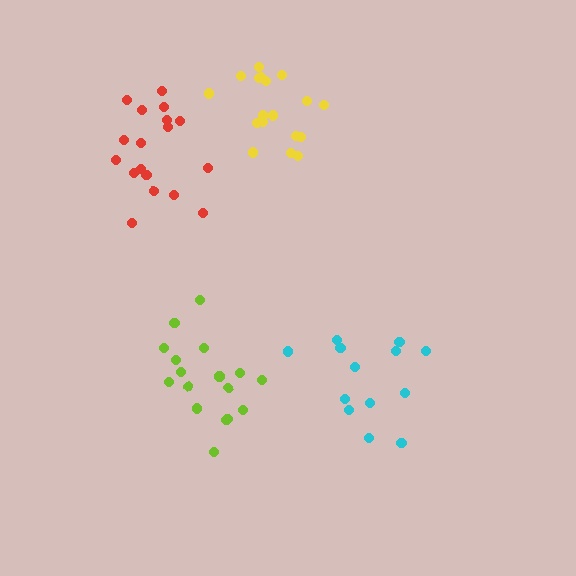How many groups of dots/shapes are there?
There are 4 groups.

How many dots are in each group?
Group 1: 13 dots, Group 2: 18 dots, Group 3: 18 dots, Group 4: 17 dots (66 total).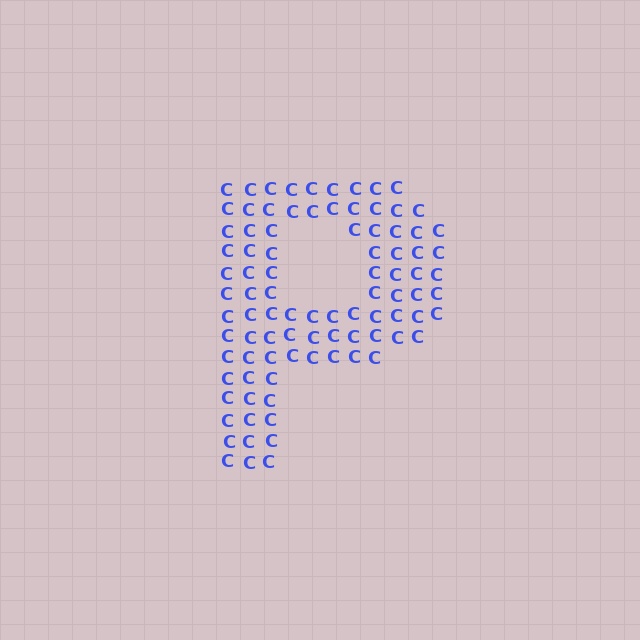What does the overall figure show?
The overall figure shows the letter P.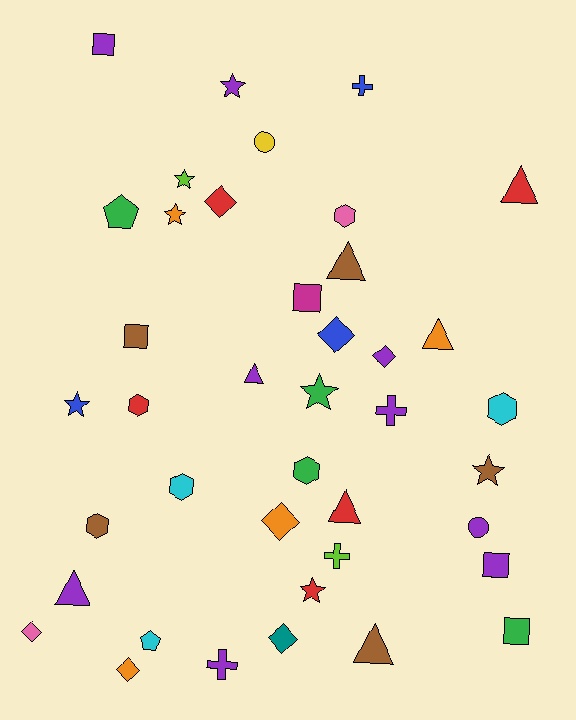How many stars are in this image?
There are 7 stars.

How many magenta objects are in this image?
There is 1 magenta object.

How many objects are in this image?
There are 40 objects.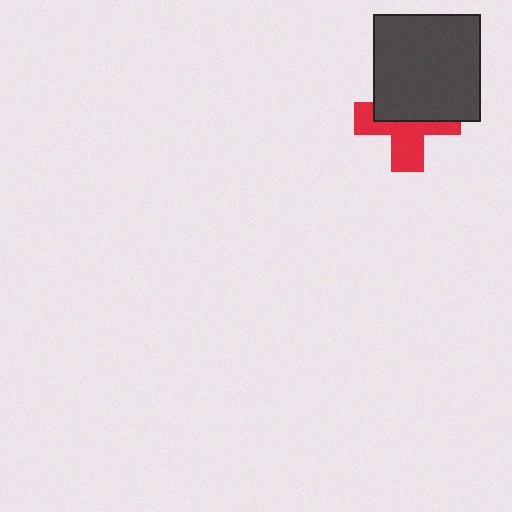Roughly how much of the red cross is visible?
About half of it is visible (roughly 51%).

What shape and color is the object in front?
The object in front is a dark gray square.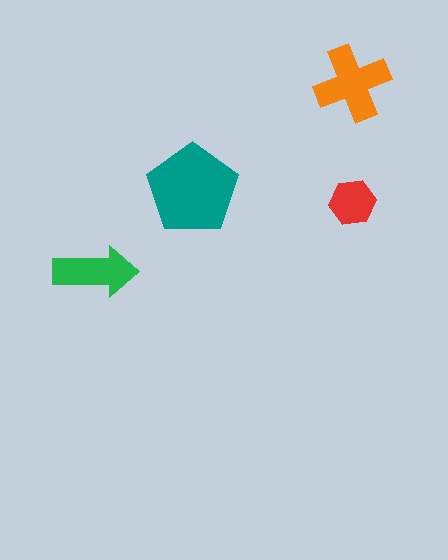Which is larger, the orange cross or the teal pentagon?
The teal pentagon.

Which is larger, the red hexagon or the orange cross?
The orange cross.